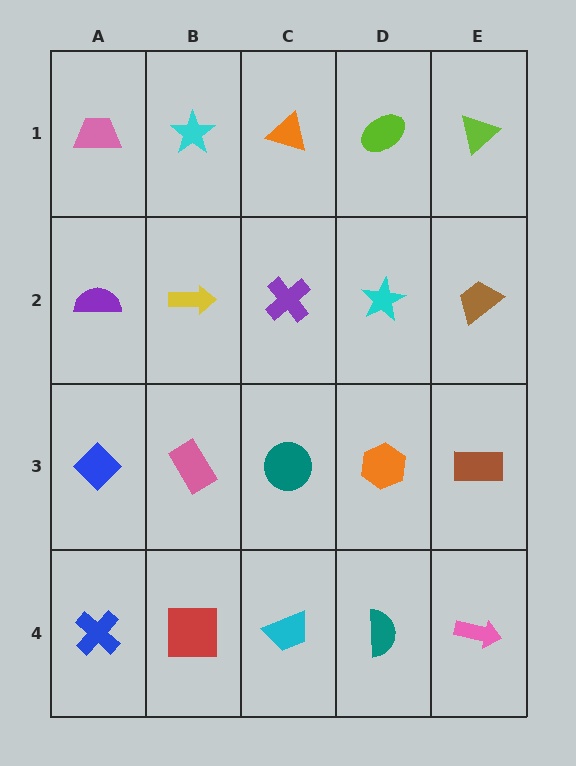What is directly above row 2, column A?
A pink trapezoid.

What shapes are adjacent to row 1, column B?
A yellow arrow (row 2, column B), a pink trapezoid (row 1, column A), an orange triangle (row 1, column C).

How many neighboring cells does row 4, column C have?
3.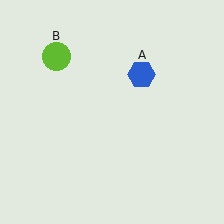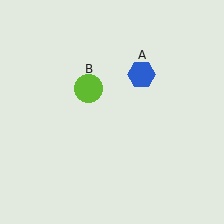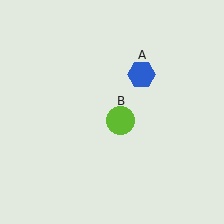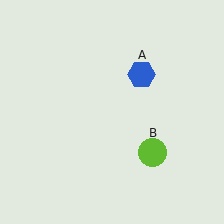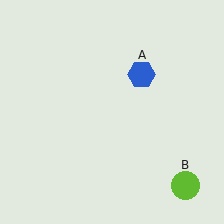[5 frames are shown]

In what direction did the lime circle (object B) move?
The lime circle (object B) moved down and to the right.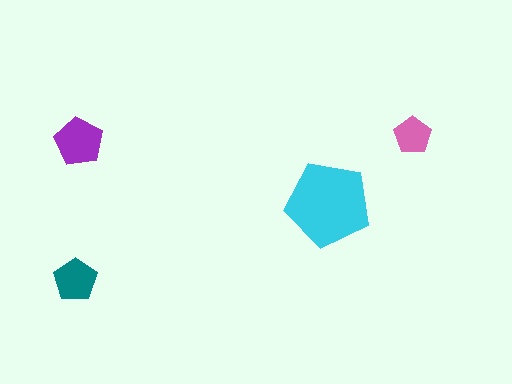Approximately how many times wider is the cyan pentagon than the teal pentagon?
About 2 times wider.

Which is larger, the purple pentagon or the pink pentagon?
The purple one.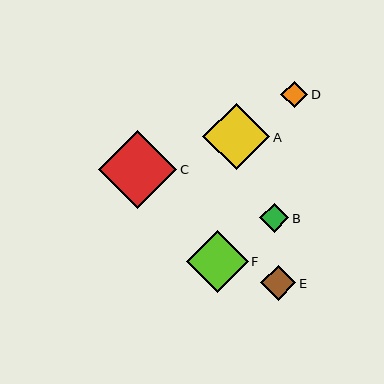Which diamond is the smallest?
Diamond D is the smallest with a size of approximately 27 pixels.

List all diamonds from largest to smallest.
From largest to smallest: C, A, F, E, B, D.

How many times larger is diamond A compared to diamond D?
Diamond A is approximately 2.5 times the size of diamond D.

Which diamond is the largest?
Diamond C is the largest with a size of approximately 78 pixels.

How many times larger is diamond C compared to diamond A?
Diamond C is approximately 1.2 times the size of diamond A.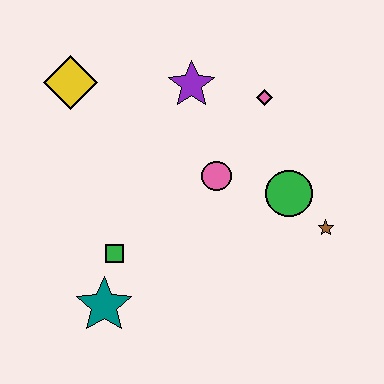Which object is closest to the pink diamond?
The purple star is closest to the pink diamond.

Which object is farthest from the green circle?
The yellow diamond is farthest from the green circle.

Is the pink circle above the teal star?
Yes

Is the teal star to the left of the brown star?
Yes